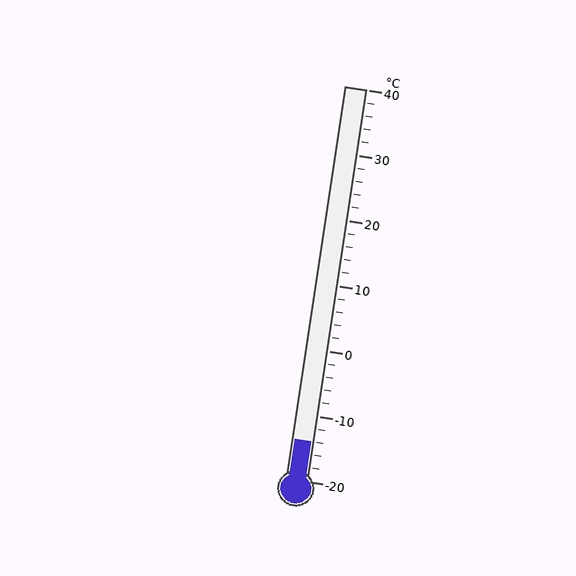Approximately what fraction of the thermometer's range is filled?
The thermometer is filled to approximately 10% of its range.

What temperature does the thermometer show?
The thermometer shows approximately -14°C.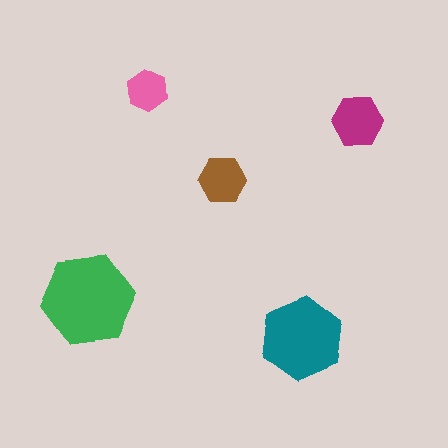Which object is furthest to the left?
The green hexagon is leftmost.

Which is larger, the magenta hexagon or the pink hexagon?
The magenta one.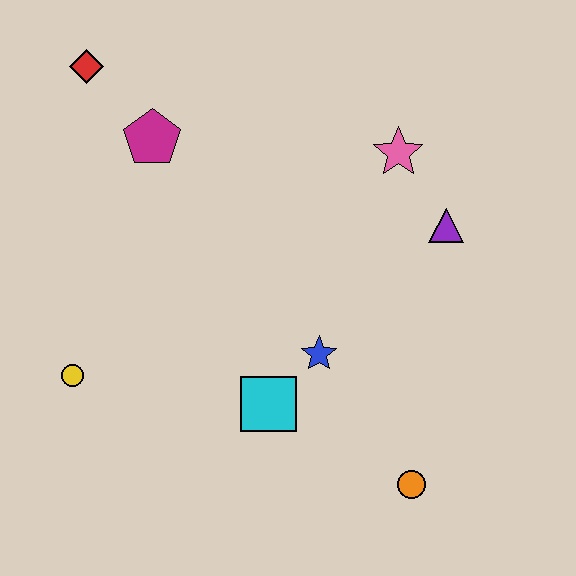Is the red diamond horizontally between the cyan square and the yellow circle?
Yes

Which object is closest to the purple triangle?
The pink star is closest to the purple triangle.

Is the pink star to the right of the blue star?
Yes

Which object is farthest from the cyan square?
The red diamond is farthest from the cyan square.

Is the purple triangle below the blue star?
No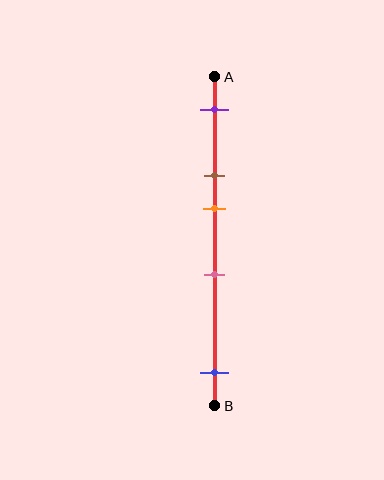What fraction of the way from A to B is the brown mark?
The brown mark is approximately 30% (0.3) of the way from A to B.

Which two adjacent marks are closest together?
The brown and orange marks are the closest adjacent pair.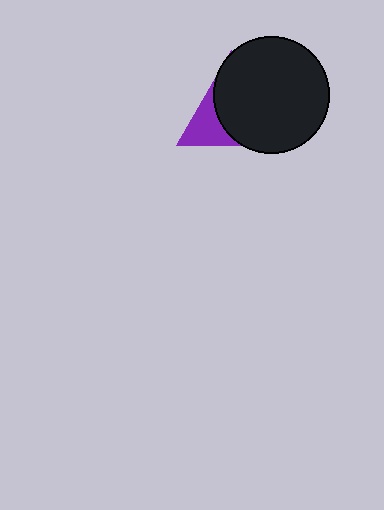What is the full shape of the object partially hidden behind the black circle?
The partially hidden object is a purple triangle.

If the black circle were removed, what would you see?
You would see the complete purple triangle.